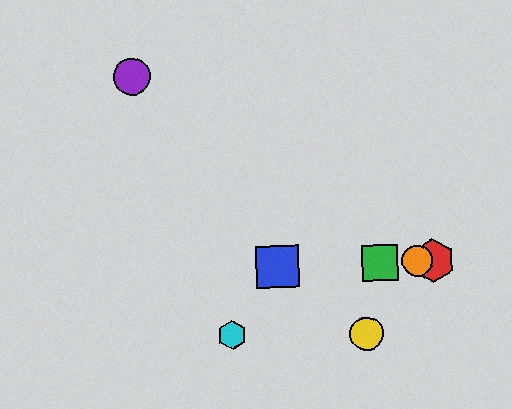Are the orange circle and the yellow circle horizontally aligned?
No, the orange circle is at y≈261 and the yellow circle is at y≈334.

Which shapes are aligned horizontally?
The red hexagon, the blue square, the green square, the orange circle are aligned horizontally.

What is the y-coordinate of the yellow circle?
The yellow circle is at y≈334.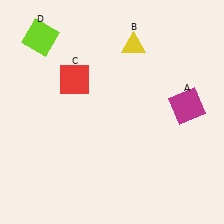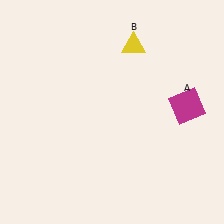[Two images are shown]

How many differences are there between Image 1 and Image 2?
There are 2 differences between the two images.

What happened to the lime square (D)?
The lime square (D) was removed in Image 2. It was in the top-left area of Image 1.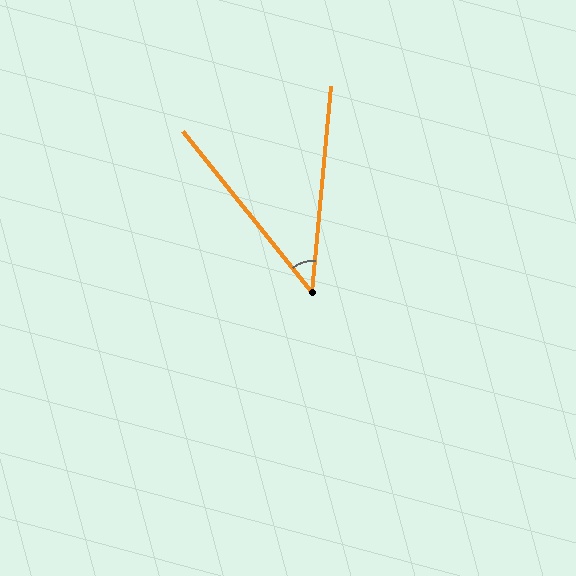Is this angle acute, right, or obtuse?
It is acute.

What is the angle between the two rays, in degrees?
Approximately 44 degrees.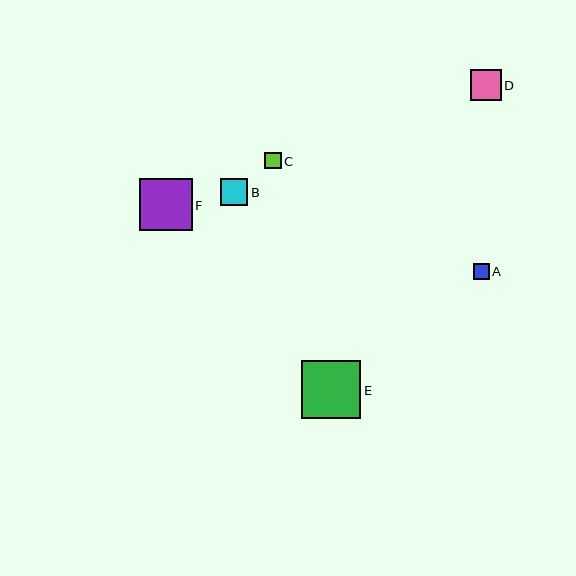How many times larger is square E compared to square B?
Square E is approximately 2.2 times the size of square B.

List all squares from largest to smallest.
From largest to smallest: E, F, D, B, C, A.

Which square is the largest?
Square E is the largest with a size of approximately 59 pixels.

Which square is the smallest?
Square A is the smallest with a size of approximately 16 pixels.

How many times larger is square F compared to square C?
Square F is approximately 3.2 times the size of square C.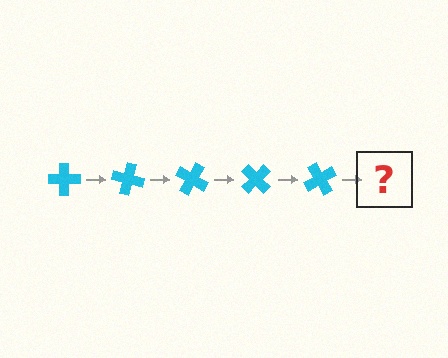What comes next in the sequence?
The next element should be a cyan cross rotated 75 degrees.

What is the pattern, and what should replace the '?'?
The pattern is that the cross rotates 15 degrees each step. The '?' should be a cyan cross rotated 75 degrees.